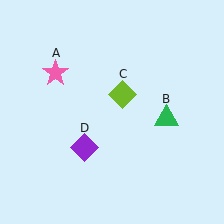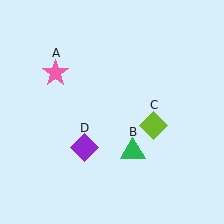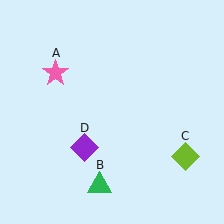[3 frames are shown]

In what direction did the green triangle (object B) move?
The green triangle (object B) moved down and to the left.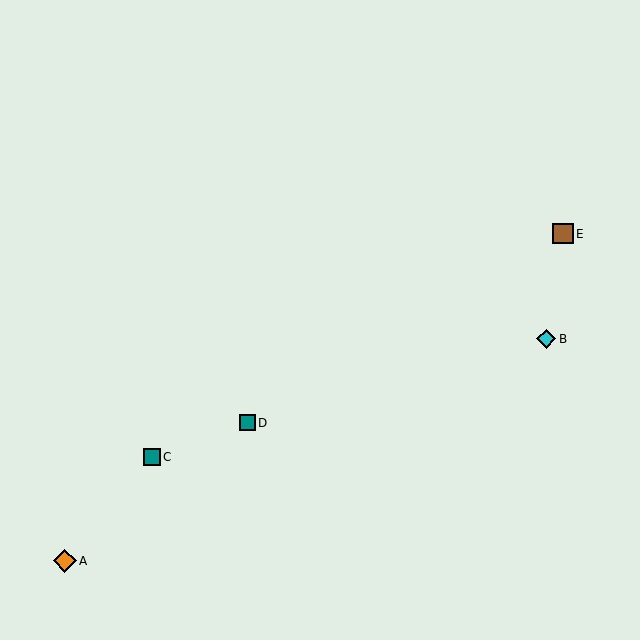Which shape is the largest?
The orange diamond (labeled A) is the largest.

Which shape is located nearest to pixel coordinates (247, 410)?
The teal square (labeled D) at (247, 423) is nearest to that location.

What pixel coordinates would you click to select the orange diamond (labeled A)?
Click at (65, 561) to select the orange diamond A.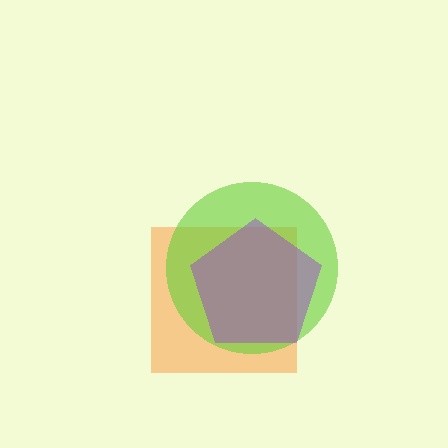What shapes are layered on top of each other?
The layered shapes are: an orange square, a lime circle, a purple pentagon.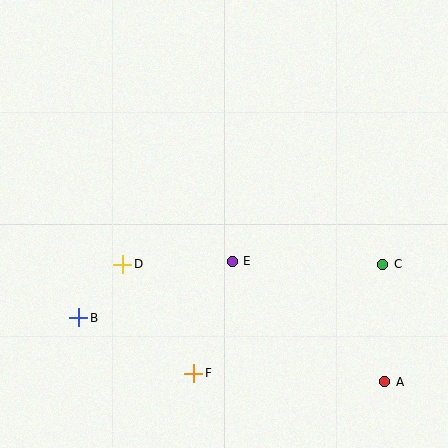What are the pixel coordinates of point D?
Point D is at (123, 264).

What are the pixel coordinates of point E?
Point E is at (232, 261).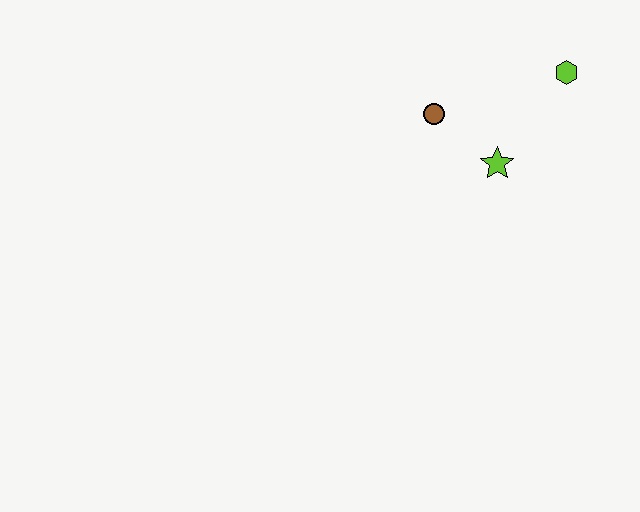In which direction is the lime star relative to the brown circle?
The lime star is to the right of the brown circle.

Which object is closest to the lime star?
The brown circle is closest to the lime star.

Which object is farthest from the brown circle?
The lime hexagon is farthest from the brown circle.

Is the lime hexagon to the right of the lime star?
Yes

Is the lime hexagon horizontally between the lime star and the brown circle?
No